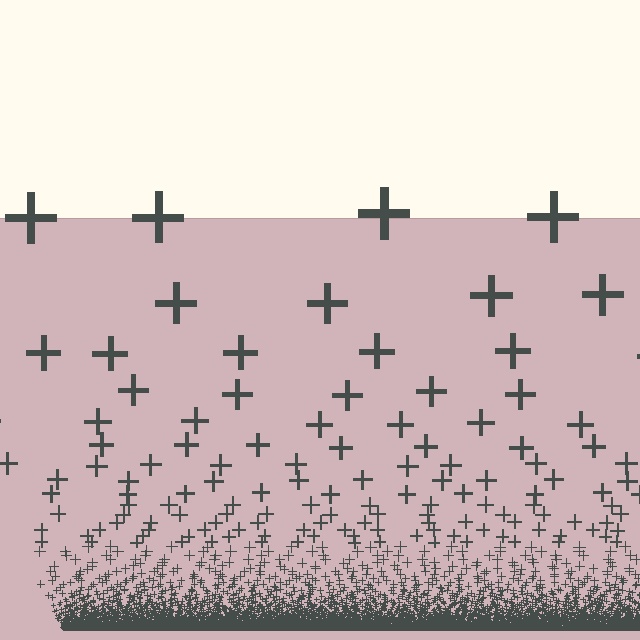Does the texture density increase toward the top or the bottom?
Density increases toward the bottom.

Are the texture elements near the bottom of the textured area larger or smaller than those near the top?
Smaller. The gradient is inverted — elements near the bottom are smaller and denser.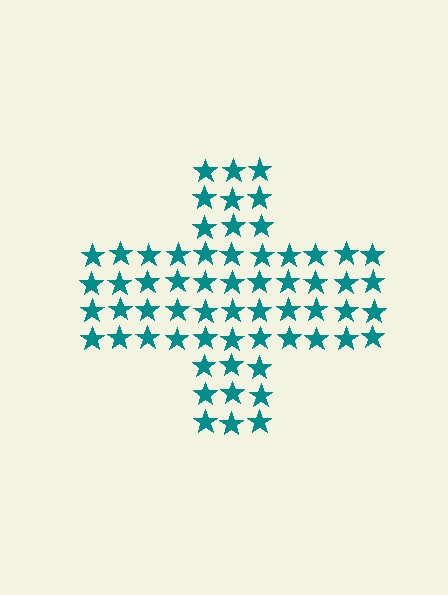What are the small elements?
The small elements are stars.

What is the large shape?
The large shape is a cross.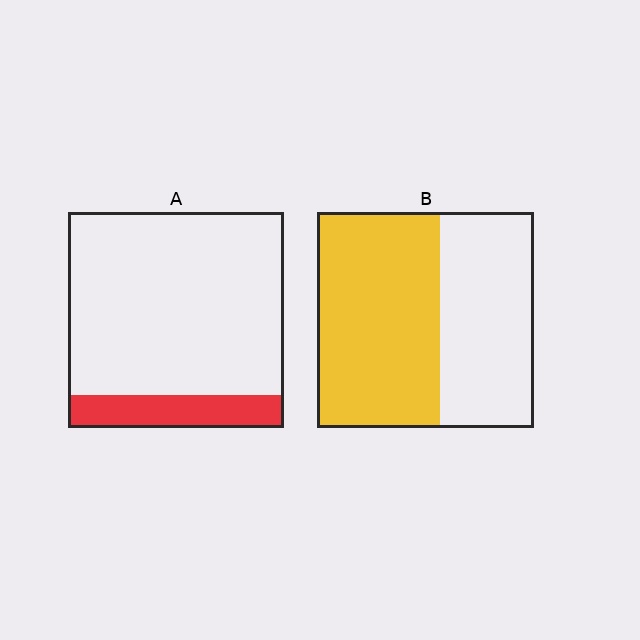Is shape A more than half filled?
No.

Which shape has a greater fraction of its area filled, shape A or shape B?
Shape B.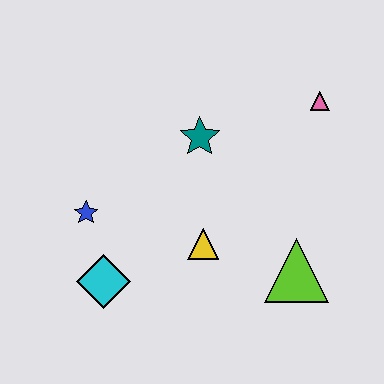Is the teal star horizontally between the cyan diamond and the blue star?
No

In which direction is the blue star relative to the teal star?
The blue star is to the left of the teal star.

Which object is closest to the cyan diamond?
The blue star is closest to the cyan diamond.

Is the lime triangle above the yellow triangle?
No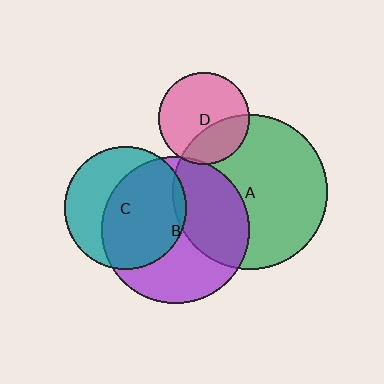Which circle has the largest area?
Circle A (green).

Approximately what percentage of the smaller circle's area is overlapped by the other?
Approximately 5%.